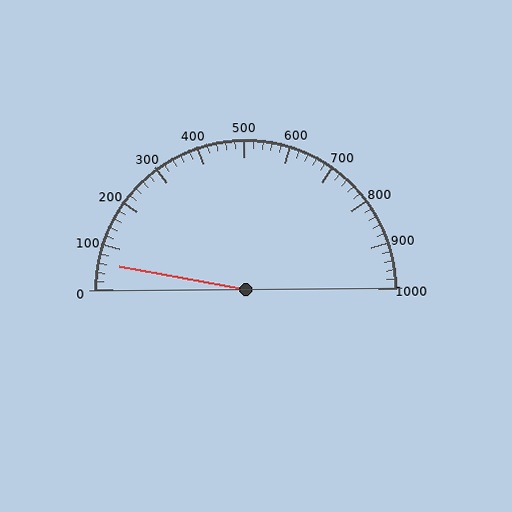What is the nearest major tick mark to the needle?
The nearest major tick mark is 100.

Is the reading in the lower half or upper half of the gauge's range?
The reading is in the lower half of the range (0 to 1000).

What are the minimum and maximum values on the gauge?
The gauge ranges from 0 to 1000.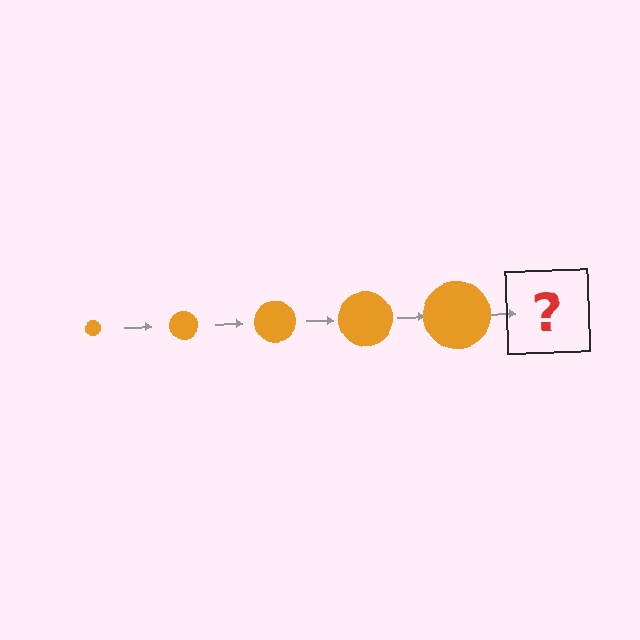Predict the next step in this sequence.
The next step is an orange circle, larger than the previous one.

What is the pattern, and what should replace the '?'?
The pattern is that the circle gets progressively larger each step. The '?' should be an orange circle, larger than the previous one.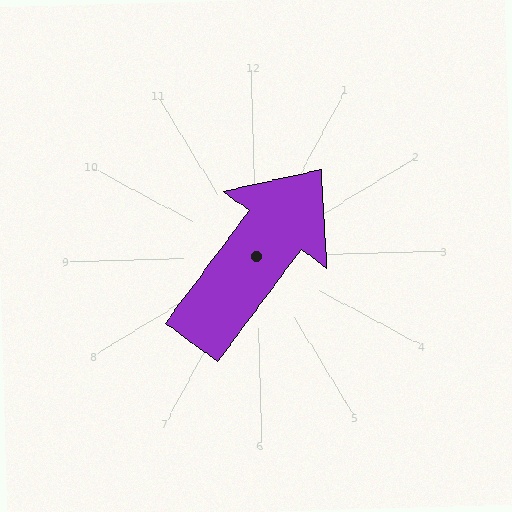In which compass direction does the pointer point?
Northeast.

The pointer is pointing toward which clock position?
Roughly 1 o'clock.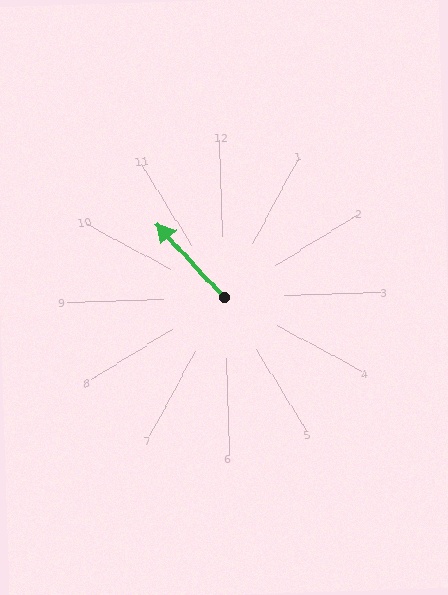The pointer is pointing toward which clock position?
Roughly 11 o'clock.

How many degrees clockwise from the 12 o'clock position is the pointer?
Approximately 319 degrees.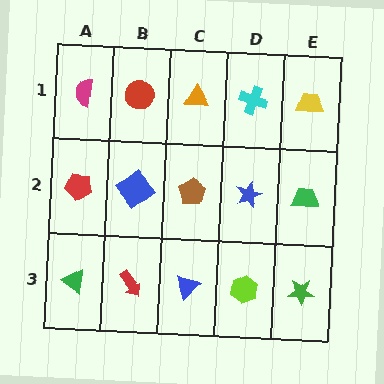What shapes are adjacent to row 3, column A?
A red pentagon (row 2, column A), a red arrow (row 3, column B).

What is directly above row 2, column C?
An orange triangle.